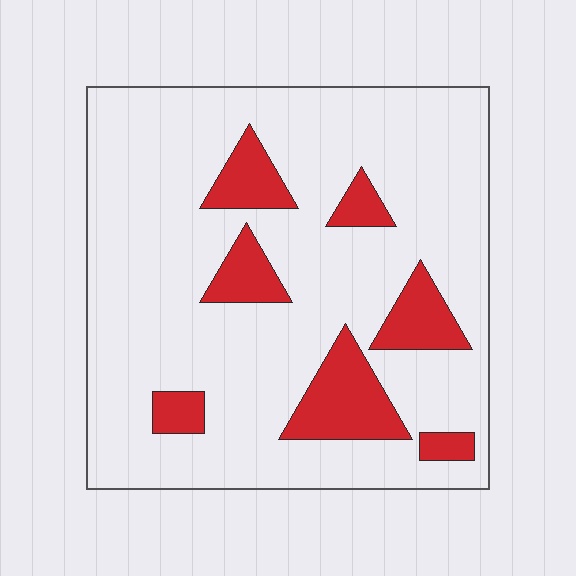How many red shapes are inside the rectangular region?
7.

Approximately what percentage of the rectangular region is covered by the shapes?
Approximately 15%.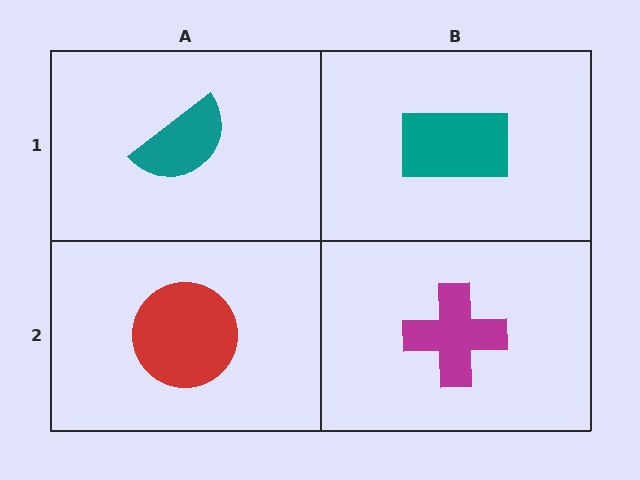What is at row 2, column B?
A magenta cross.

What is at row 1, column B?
A teal rectangle.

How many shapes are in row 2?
2 shapes.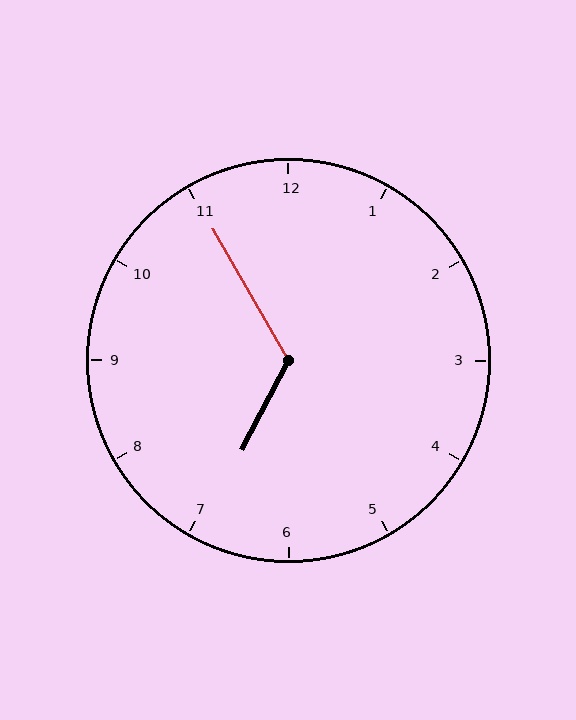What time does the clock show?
6:55.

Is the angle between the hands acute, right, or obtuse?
It is obtuse.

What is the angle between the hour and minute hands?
Approximately 122 degrees.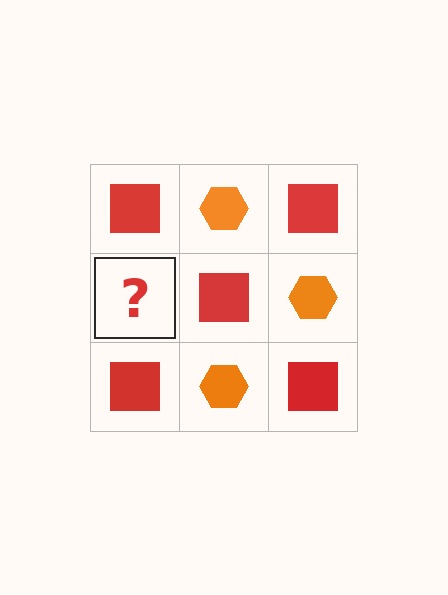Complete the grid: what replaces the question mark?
The question mark should be replaced with an orange hexagon.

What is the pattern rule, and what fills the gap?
The rule is that it alternates red square and orange hexagon in a checkerboard pattern. The gap should be filled with an orange hexagon.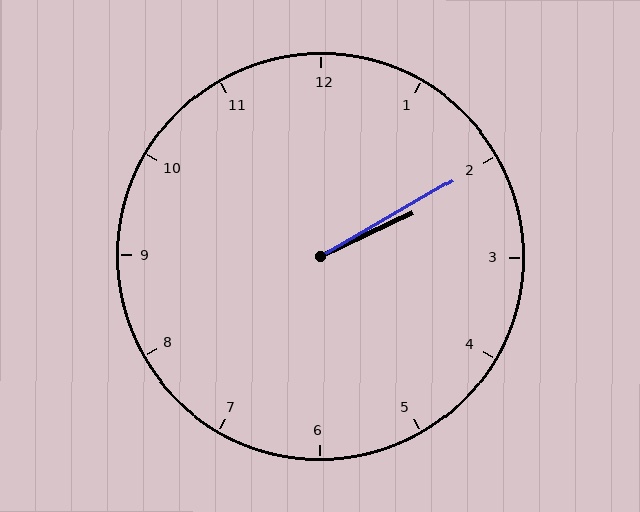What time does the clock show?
2:10.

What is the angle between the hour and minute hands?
Approximately 5 degrees.